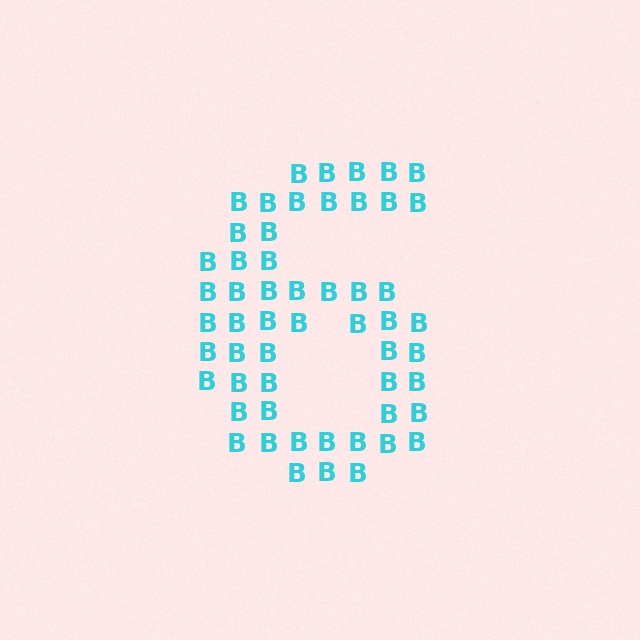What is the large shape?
The large shape is the digit 6.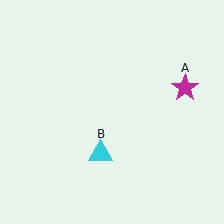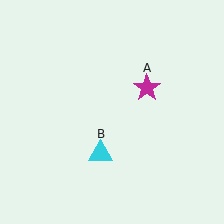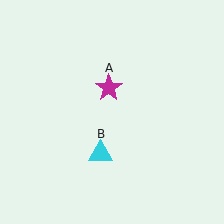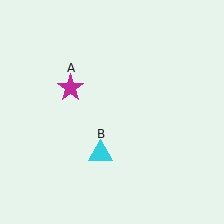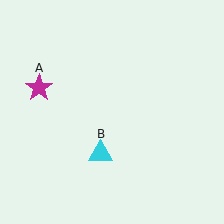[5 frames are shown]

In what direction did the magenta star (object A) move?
The magenta star (object A) moved left.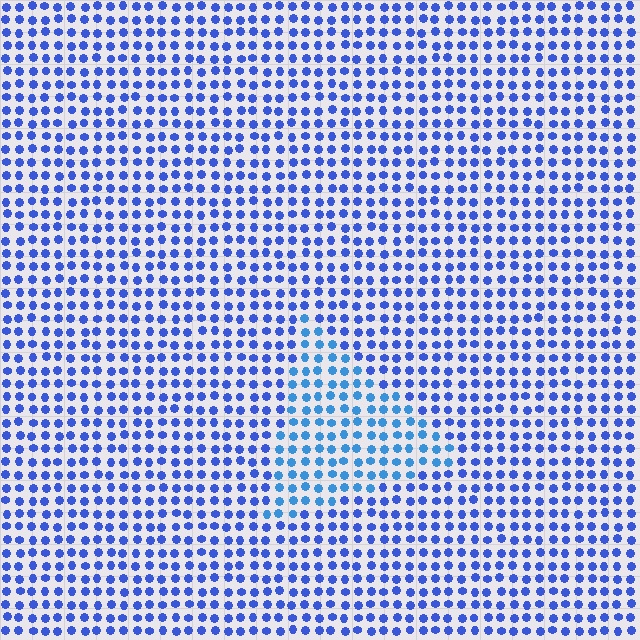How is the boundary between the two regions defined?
The boundary is defined purely by a slight shift in hue (about 23 degrees). Spacing, size, and orientation are identical on both sides.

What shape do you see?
I see a triangle.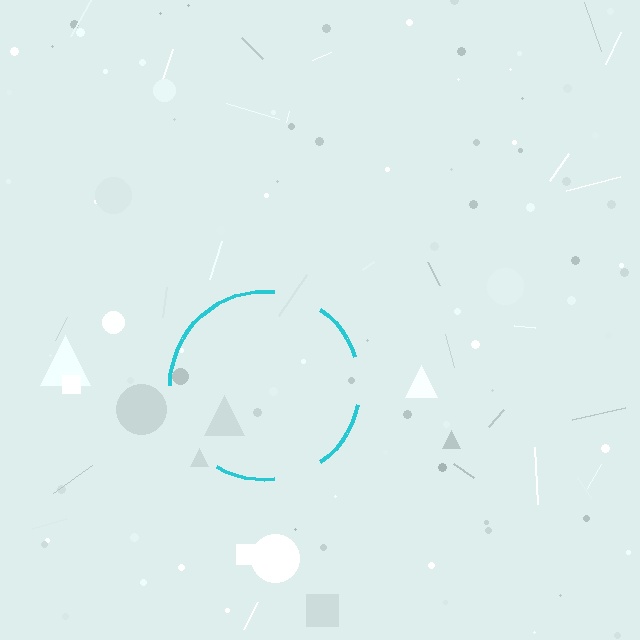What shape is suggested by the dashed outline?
The dashed outline suggests a circle.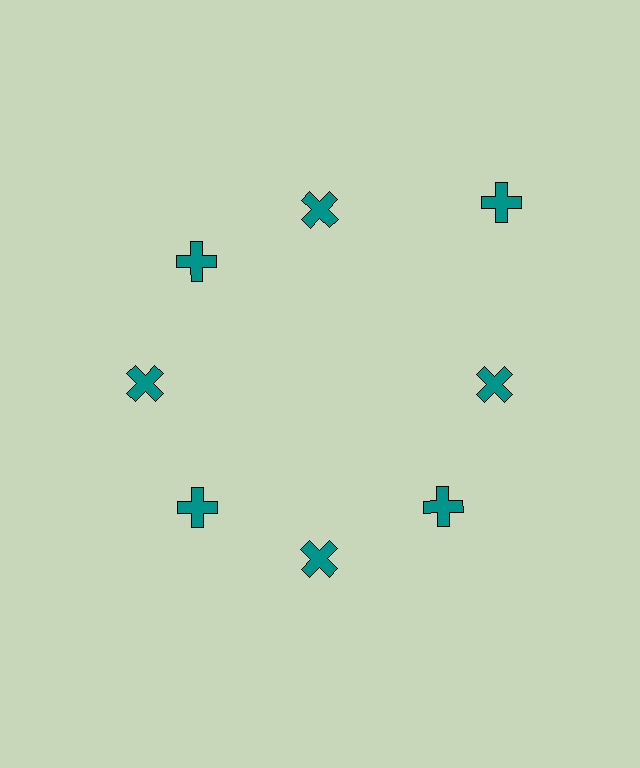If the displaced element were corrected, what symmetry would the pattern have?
It would have 8-fold rotational symmetry — the pattern would map onto itself every 45 degrees.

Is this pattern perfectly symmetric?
No. The 8 teal crosses are arranged in a ring, but one element near the 2 o'clock position is pushed outward from the center, breaking the 8-fold rotational symmetry.